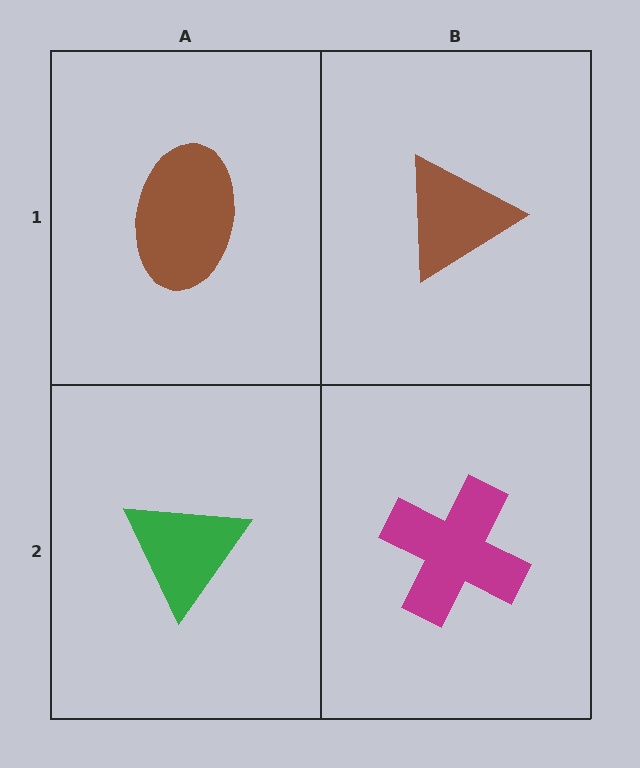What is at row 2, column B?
A magenta cross.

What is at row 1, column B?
A brown triangle.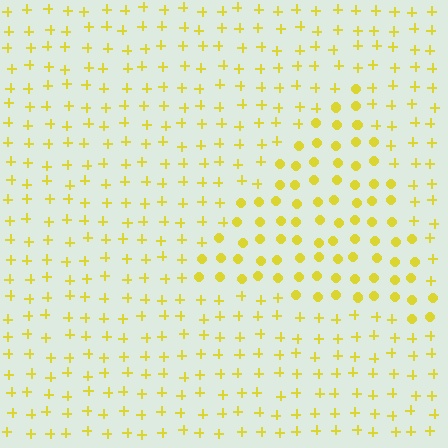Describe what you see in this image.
The image is filled with small yellow elements arranged in a uniform grid. A triangle-shaped region contains circles, while the surrounding area contains plus signs. The boundary is defined purely by the change in element shape.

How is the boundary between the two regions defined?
The boundary is defined by a change in element shape: circles inside vs. plus signs outside. All elements share the same color and spacing.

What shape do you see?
I see a triangle.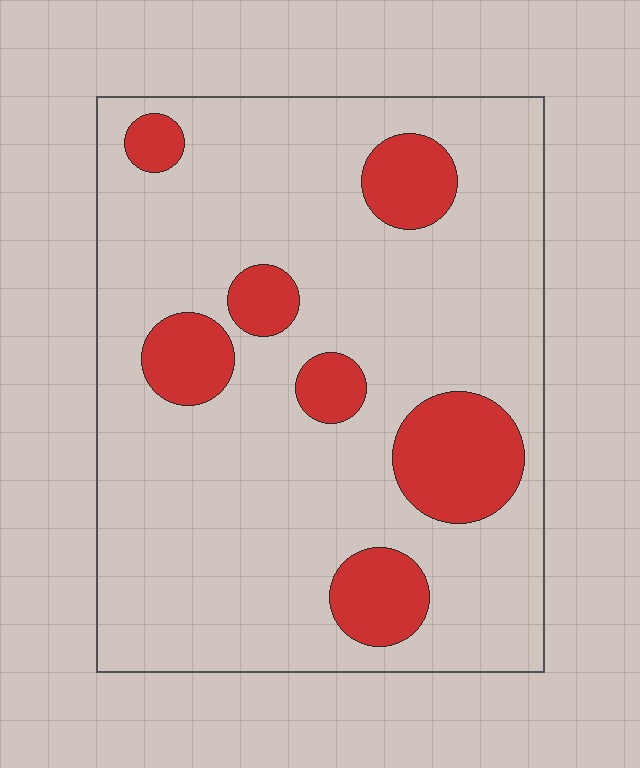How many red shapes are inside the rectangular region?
7.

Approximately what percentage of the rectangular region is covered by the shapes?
Approximately 20%.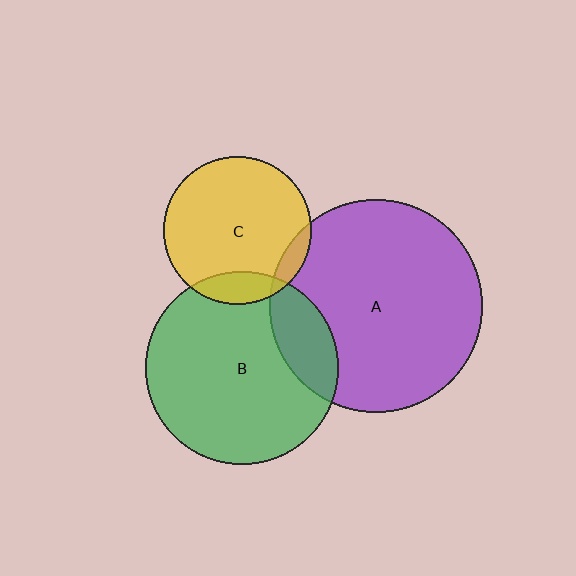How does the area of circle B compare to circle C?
Approximately 1.7 times.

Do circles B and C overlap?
Yes.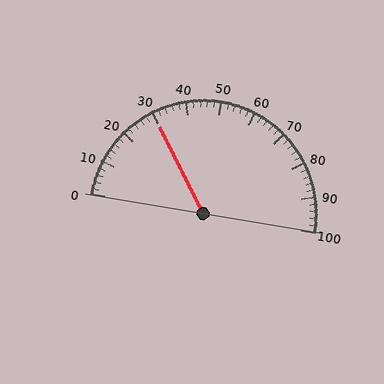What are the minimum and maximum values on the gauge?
The gauge ranges from 0 to 100.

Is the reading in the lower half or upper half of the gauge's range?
The reading is in the lower half of the range (0 to 100).